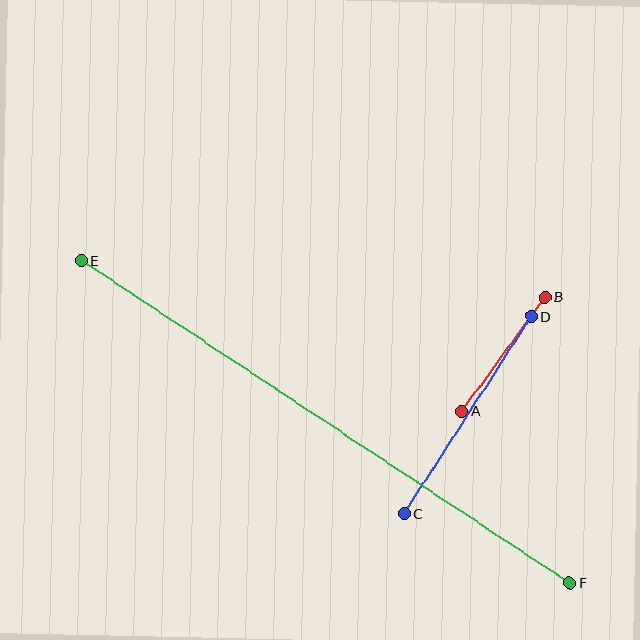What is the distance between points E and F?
The distance is approximately 585 pixels.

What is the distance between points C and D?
The distance is approximately 235 pixels.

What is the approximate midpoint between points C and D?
The midpoint is at approximately (468, 415) pixels.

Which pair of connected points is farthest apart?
Points E and F are farthest apart.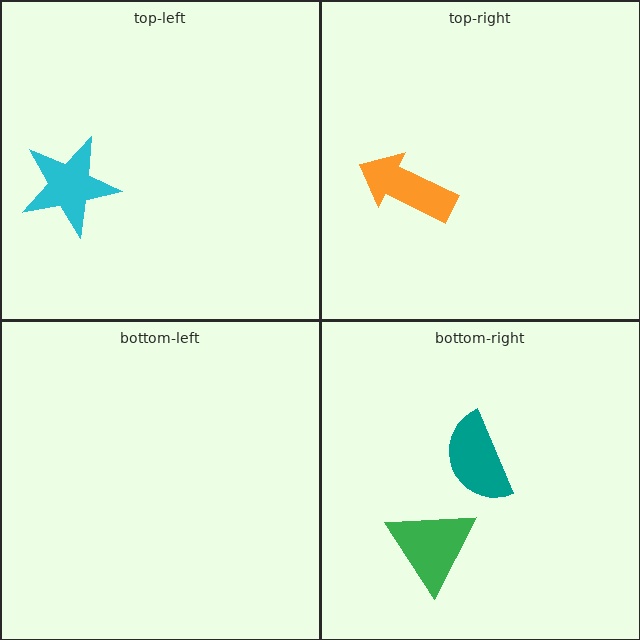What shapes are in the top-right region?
The orange arrow.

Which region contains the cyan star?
The top-left region.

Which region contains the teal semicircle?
The bottom-right region.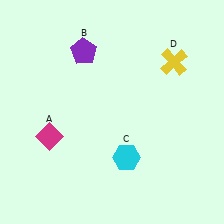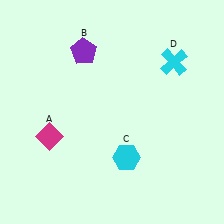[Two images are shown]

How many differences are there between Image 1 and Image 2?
There is 1 difference between the two images.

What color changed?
The cross (D) changed from yellow in Image 1 to cyan in Image 2.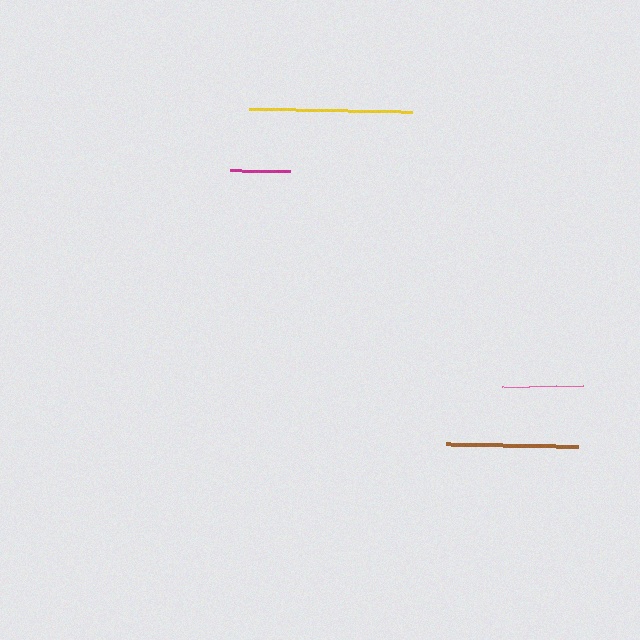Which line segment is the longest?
The yellow line is the longest at approximately 164 pixels.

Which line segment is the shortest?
The magenta line is the shortest at approximately 60 pixels.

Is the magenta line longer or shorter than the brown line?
The brown line is longer than the magenta line.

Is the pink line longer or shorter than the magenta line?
The pink line is longer than the magenta line.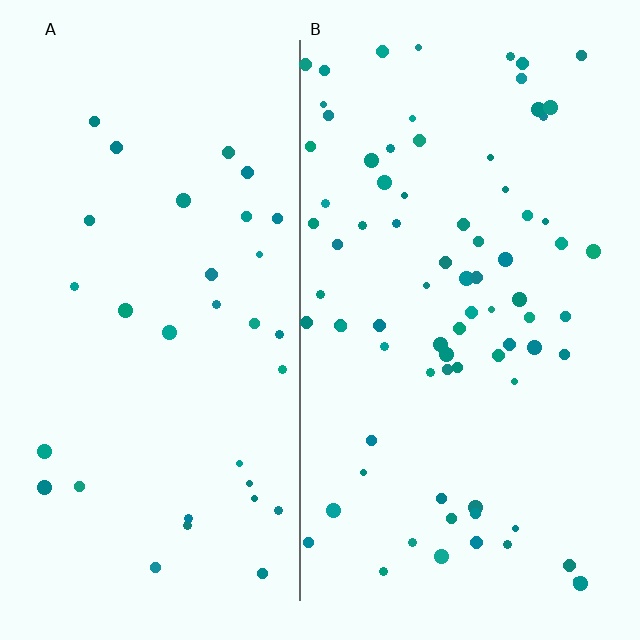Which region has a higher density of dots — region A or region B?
B (the right).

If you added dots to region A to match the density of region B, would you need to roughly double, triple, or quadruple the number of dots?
Approximately double.